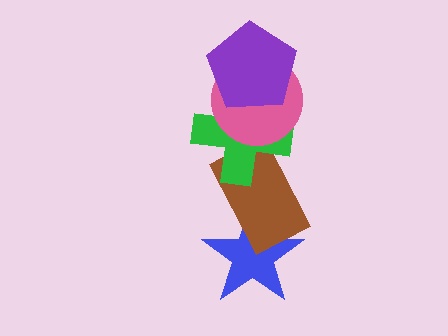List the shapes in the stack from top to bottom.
From top to bottom: the purple pentagon, the pink circle, the green cross, the brown rectangle, the blue star.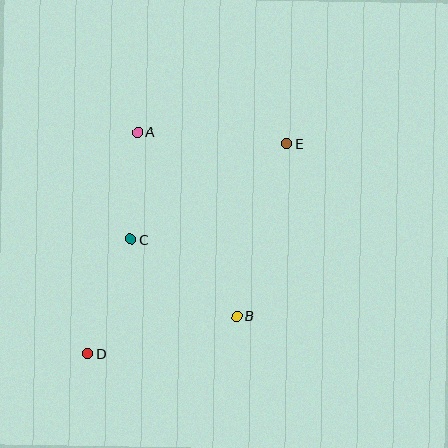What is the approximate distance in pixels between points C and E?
The distance between C and E is approximately 183 pixels.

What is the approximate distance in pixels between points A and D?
The distance between A and D is approximately 227 pixels.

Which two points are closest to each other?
Points A and C are closest to each other.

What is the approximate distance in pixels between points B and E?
The distance between B and E is approximately 180 pixels.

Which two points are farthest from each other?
Points D and E are farthest from each other.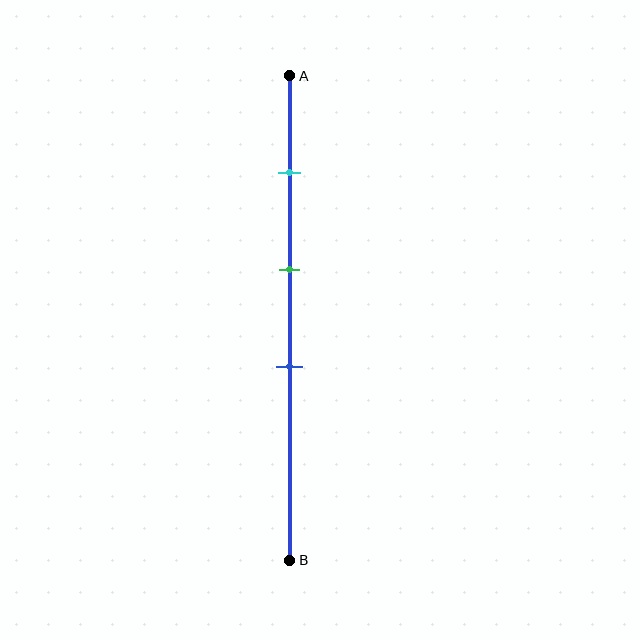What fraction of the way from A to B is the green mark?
The green mark is approximately 40% (0.4) of the way from A to B.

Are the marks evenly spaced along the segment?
Yes, the marks are approximately evenly spaced.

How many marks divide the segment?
There are 3 marks dividing the segment.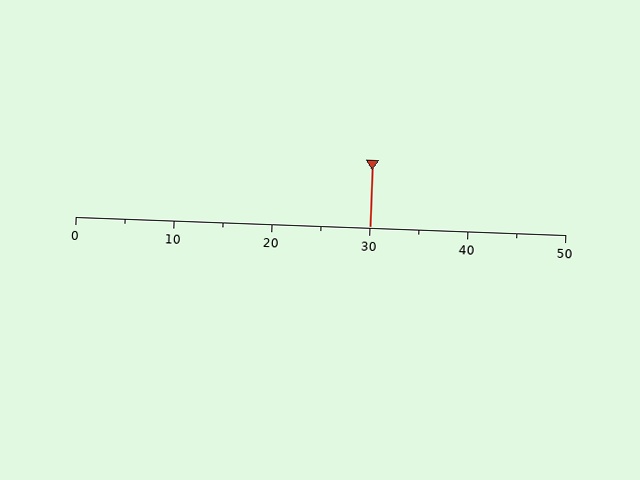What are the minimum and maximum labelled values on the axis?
The axis runs from 0 to 50.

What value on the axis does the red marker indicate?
The marker indicates approximately 30.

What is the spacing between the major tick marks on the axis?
The major ticks are spaced 10 apart.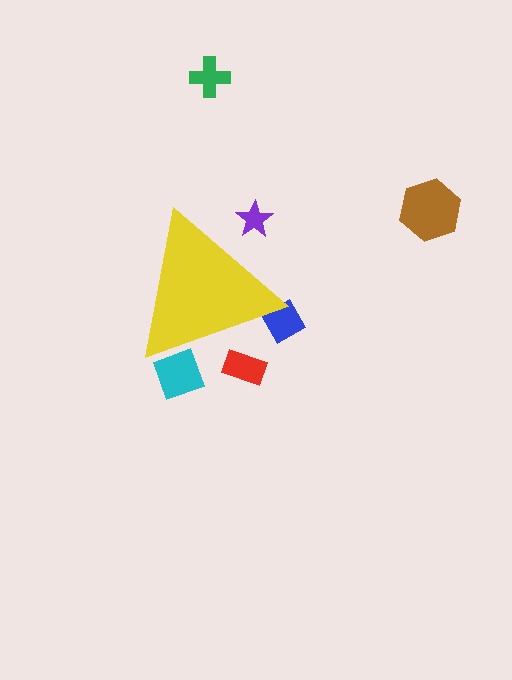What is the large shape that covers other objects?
A yellow triangle.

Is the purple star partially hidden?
Yes, the purple star is partially hidden behind the yellow triangle.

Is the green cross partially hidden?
No, the green cross is fully visible.